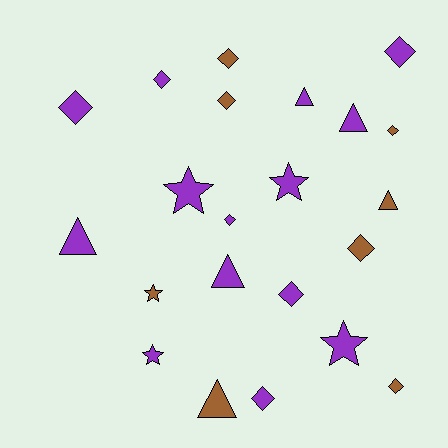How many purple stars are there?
There are 4 purple stars.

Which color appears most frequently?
Purple, with 14 objects.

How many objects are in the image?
There are 22 objects.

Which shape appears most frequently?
Diamond, with 11 objects.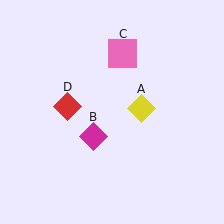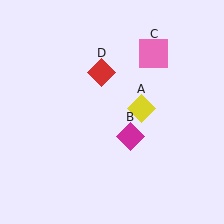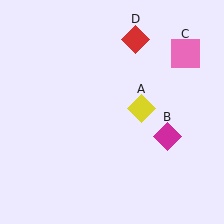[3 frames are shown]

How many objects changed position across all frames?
3 objects changed position: magenta diamond (object B), pink square (object C), red diamond (object D).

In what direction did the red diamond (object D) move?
The red diamond (object D) moved up and to the right.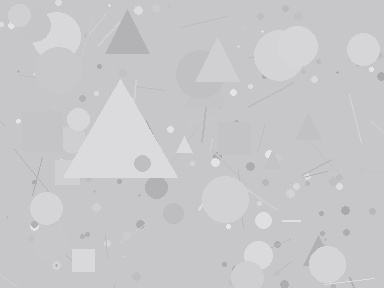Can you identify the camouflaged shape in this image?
The camouflaged shape is a triangle.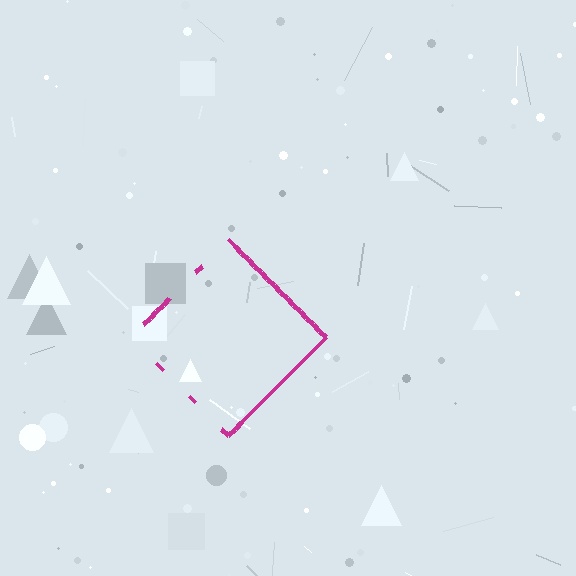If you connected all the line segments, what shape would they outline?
They would outline a diamond.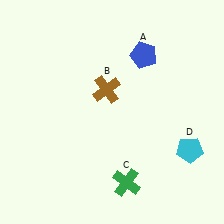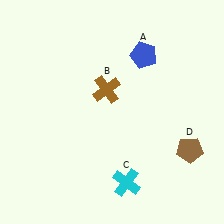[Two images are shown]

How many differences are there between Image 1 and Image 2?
There are 2 differences between the two images.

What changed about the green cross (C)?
In Image 1, C is green. In Image 2, it changed to cyan.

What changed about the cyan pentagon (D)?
In Image 1, D is cyan. In Image 2, it changed to brown.